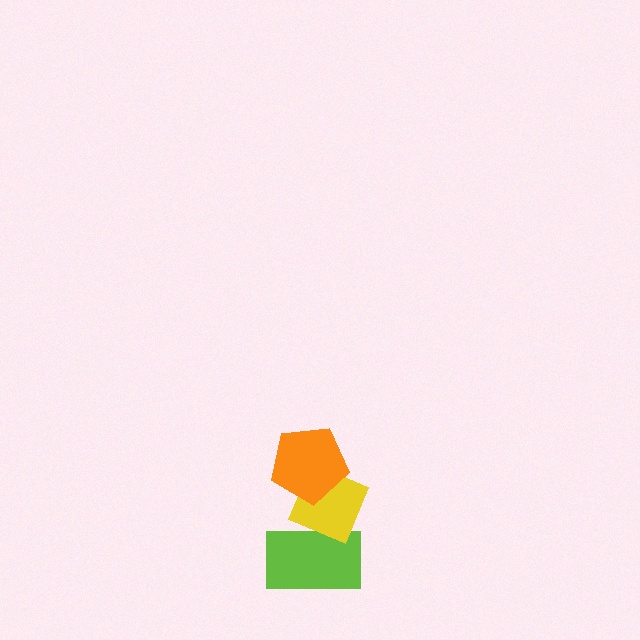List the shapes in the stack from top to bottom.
From top to bottom: the orange pentagon, the yellow diamond, the lime rectangle.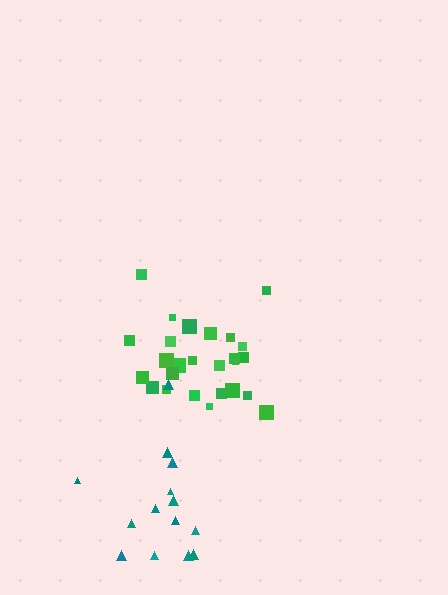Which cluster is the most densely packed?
Green.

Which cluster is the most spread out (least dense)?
Teal.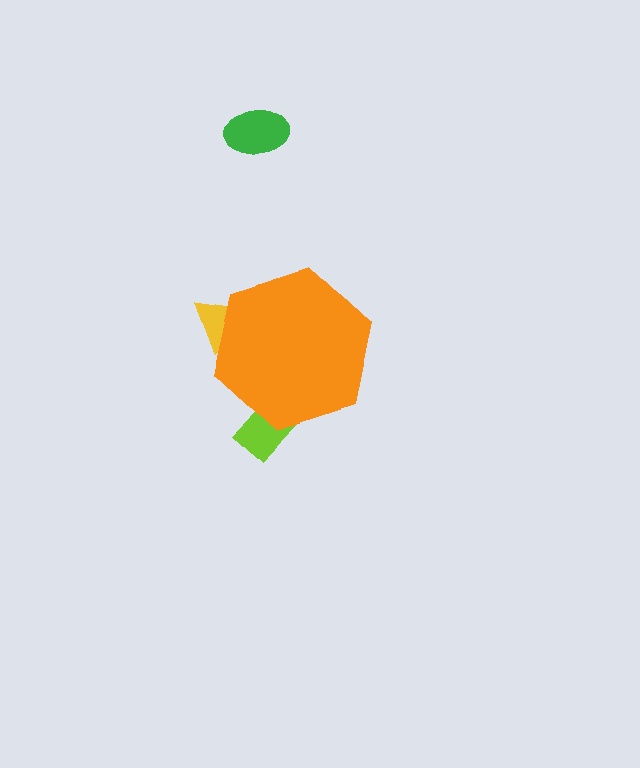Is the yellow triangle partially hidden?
Yes, the yellow triangle is partially hidden behind the orange hexagon.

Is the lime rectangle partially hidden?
Yes, the lime rectangle is partially hidden behind the orange hexagon.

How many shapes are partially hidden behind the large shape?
2 shapes are partially hidden.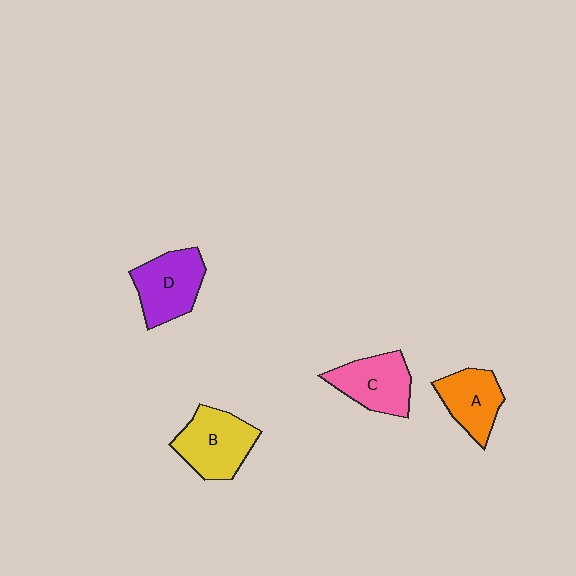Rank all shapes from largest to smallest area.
From largest to smallest: B (yellow), D (purple), C (pink), A (orange).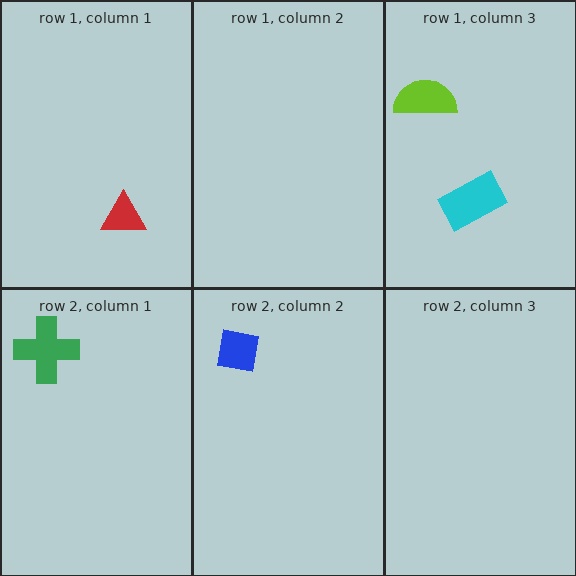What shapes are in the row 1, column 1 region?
The red triangle.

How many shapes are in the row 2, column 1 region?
1.